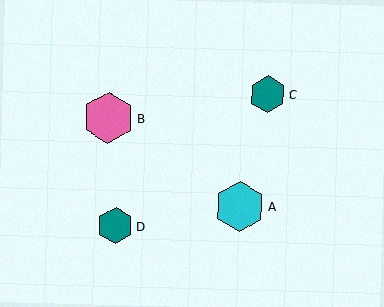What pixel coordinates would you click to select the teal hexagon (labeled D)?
Click at (115, 226) to select the teal hexagon D.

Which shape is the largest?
The pink hexagon (labeled B) is the largest.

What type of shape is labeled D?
Shape D is a teal hexagon.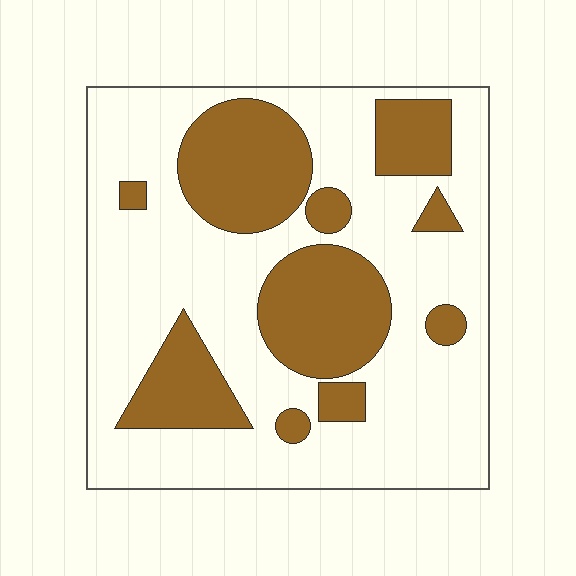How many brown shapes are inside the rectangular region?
10.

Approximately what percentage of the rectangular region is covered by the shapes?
Approximately 30%.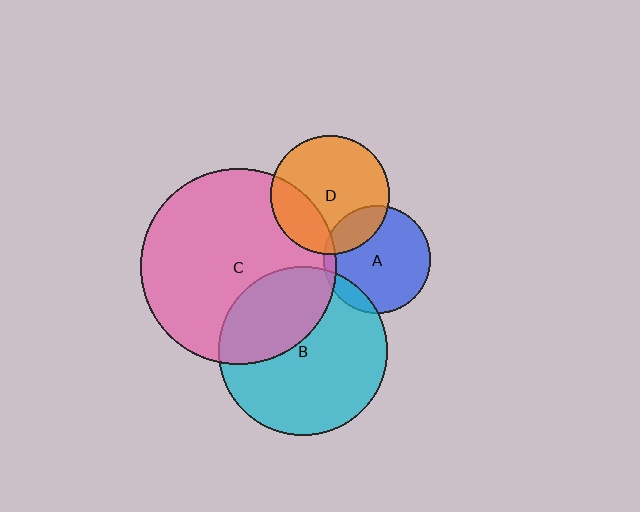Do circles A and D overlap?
Yes.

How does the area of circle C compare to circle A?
Approximately 3.3 times.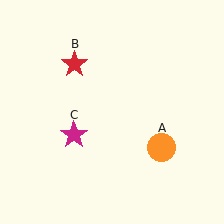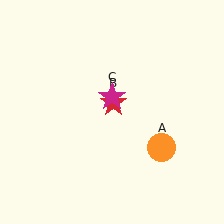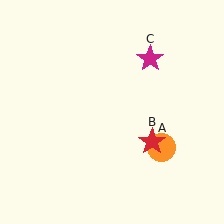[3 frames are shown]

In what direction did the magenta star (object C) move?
The magenta star (object C) moved up and to the right.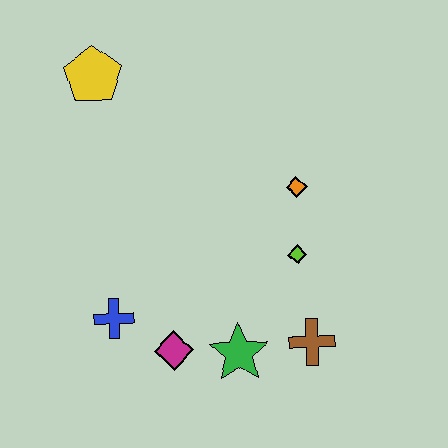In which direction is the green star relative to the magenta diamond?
The green star is to the right of the magenta diamond.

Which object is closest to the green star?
The magenta diamond is closest to the green star.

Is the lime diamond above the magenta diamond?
Yes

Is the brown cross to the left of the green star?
No